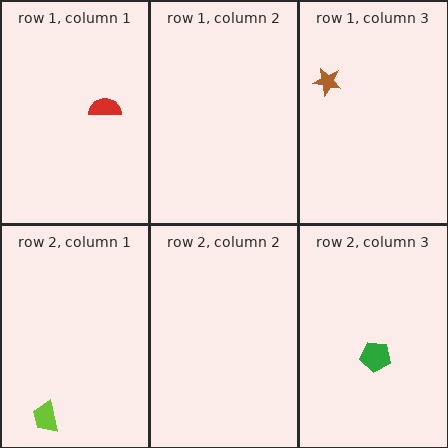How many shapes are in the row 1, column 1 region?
1.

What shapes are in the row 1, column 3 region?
The brown star.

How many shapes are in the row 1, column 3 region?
1.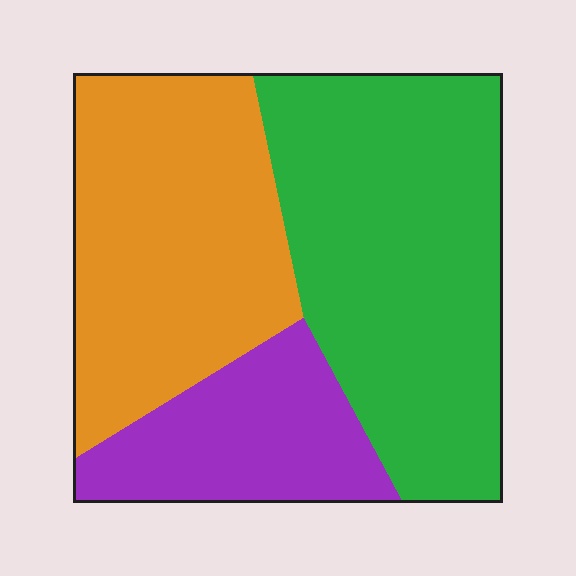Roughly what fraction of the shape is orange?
Orange takes up about three eighths (3/8) of the shape.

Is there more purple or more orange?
Orange.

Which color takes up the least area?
Purple, at roughly 20%.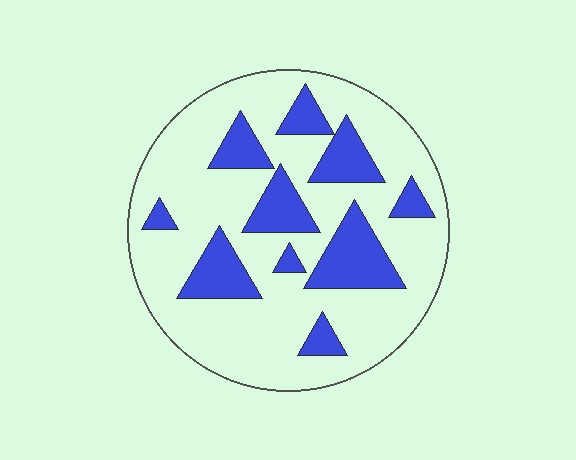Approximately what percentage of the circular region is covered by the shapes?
Approximately 25%.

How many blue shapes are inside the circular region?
10.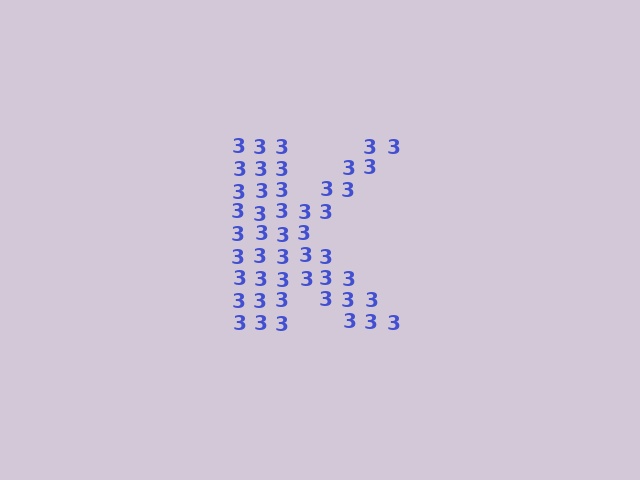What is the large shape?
The large shape is the letter K.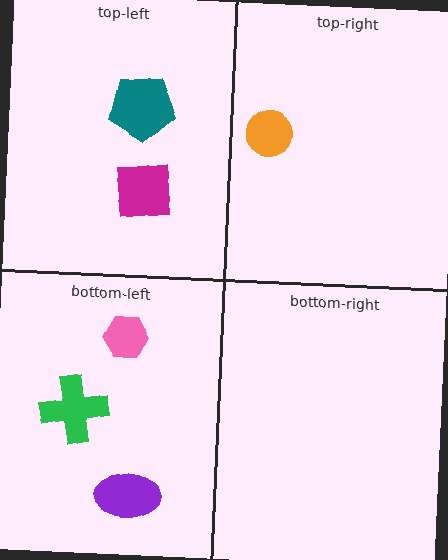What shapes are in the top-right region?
The orange circle.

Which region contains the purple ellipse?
The bottom-left region.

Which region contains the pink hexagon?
The bottom-left region.